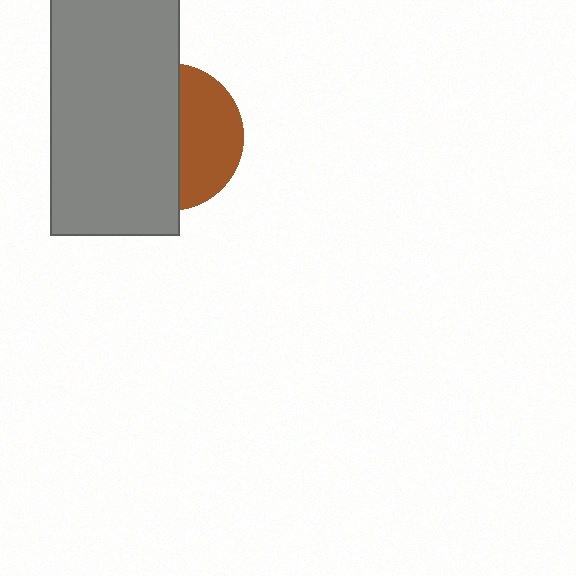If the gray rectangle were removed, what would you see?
You would see the complete brown circle.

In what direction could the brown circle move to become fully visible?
The brown circle could move right. That would shift it out from behind the gray rectangle entirely.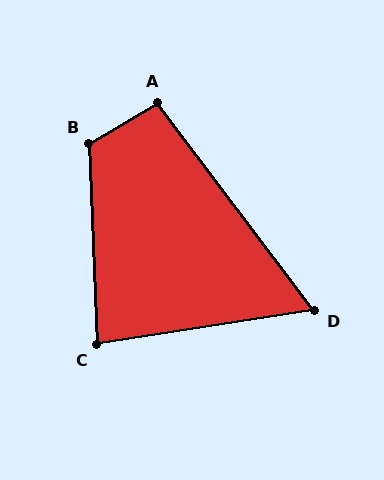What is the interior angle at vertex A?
Approximately 97 degrees (obtuse).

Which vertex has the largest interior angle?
B, at approximately 118 degrees.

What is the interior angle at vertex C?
Approximately 83 degrees (acute).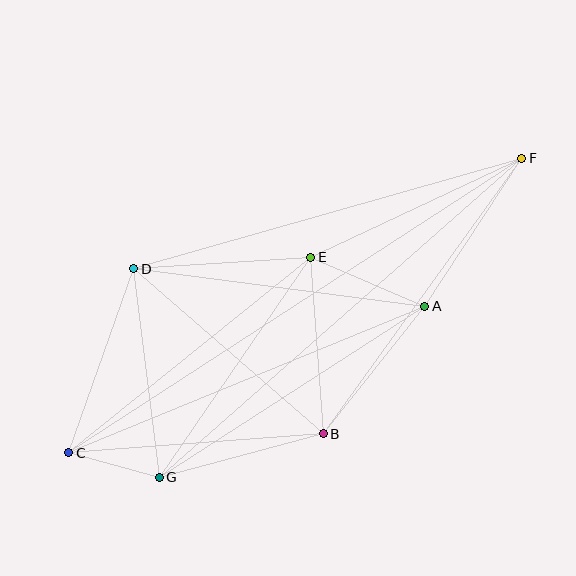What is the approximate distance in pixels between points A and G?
The distance between A and G is approximately 316 pixels.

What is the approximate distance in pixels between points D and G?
The distance between D and G is approximately 210 pixels.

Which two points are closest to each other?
Points C and G are closest to each other.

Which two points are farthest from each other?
Points C and F are farthest from each other.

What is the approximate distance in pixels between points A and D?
The distance between A and D is approximately 293 pixels.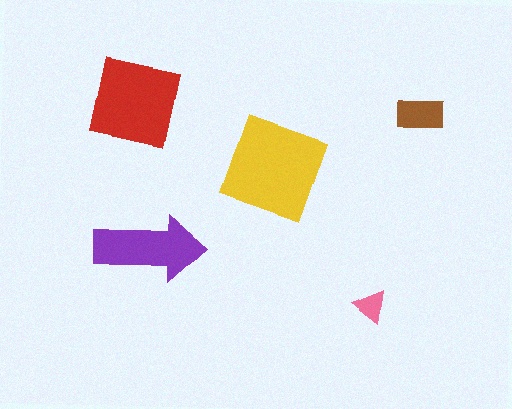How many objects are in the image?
There are 5 objects in the image.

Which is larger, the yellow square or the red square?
The yellow square.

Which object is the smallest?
The pink triangle.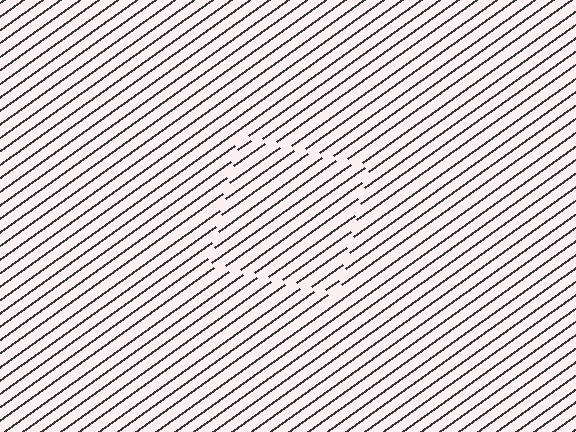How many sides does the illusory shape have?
4 sides — the line-ends trace a square.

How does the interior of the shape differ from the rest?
The interior of the shape contains the same grating, shifted by half a period — the contour is defined by the phase discontinuity where line-ends from the inner and outer gratings abut.